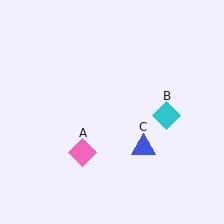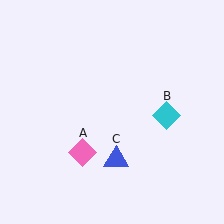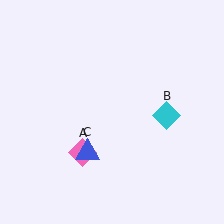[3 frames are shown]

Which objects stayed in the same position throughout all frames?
Pink diamond (object A) and cyan diamond (object B) remained stationary.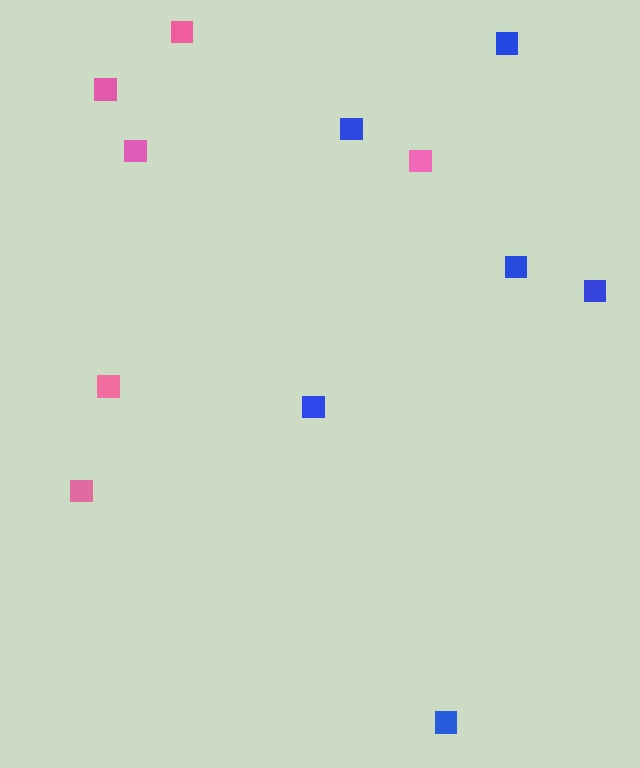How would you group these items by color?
There are 2 groups: one group of pink squares (6) and one group of blue squares (6).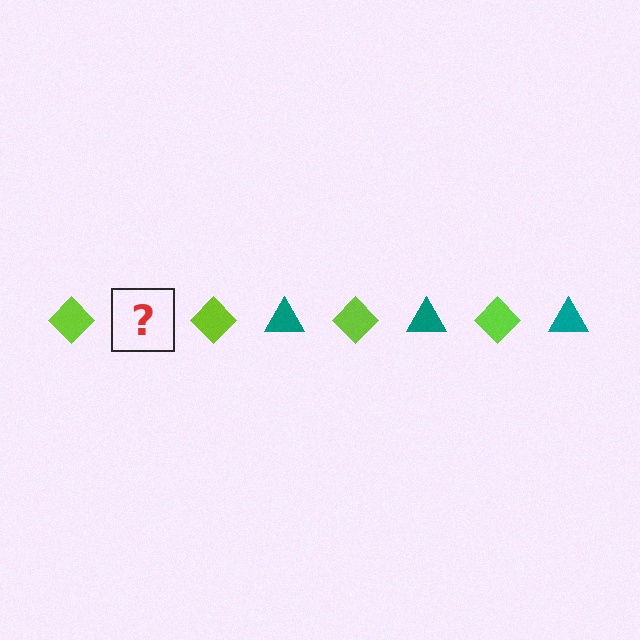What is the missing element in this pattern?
The missing element is a teal triangle.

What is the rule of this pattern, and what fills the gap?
The rule is that the pattern alternates between lime diamond and teal triangle. The gap should be filled with a teal triangle.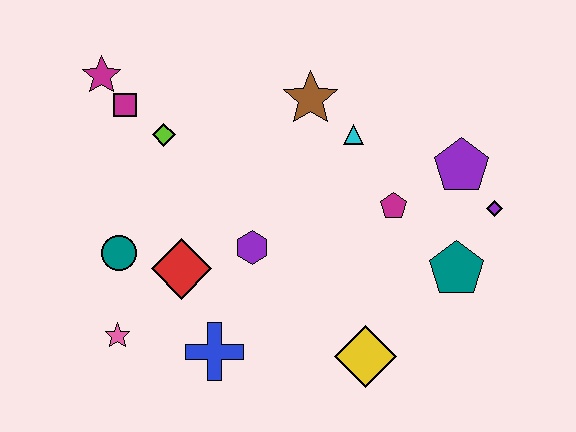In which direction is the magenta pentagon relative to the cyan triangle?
The magenta pentagon is below the cyan triangle.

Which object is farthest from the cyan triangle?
The pink star is farthest from the cyan triangle.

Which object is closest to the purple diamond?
The purple pentagon is closest to the purple diamond.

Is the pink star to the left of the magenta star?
No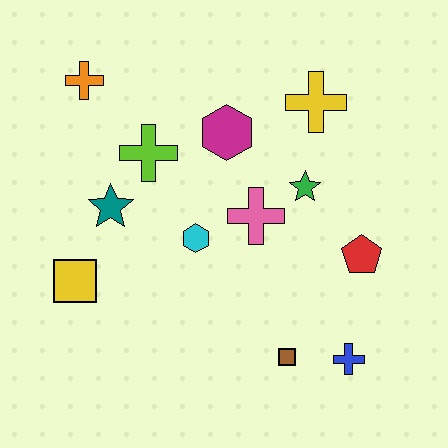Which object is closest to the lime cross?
The teal star is closest to the lime cross.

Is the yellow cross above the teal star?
Yes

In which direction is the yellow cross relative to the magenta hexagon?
The yellow cross is to the right of the magenta hexagon.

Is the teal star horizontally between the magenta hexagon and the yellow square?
Yes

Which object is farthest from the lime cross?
The blue cross is farthest from the lime cross.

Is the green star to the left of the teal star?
No